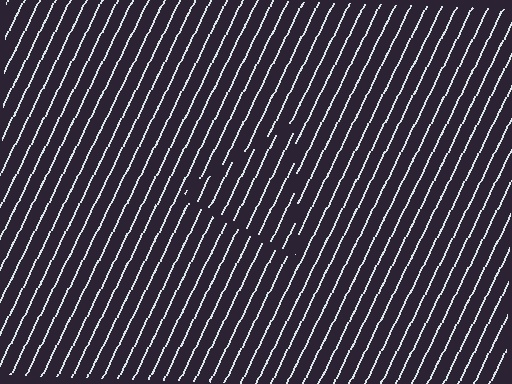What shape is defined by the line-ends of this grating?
An illusory triangle. The interior of the shape contains the same grating, shifted by half a period — the contour is defined by the phase discontinuity where line-ends from the inner and outer gratings abut.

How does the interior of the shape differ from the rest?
The interior of the shape contains the same grating, shifted by half a period — the contour is defined by the phase discontinuity where line-ends from the inner and outer gratings abut.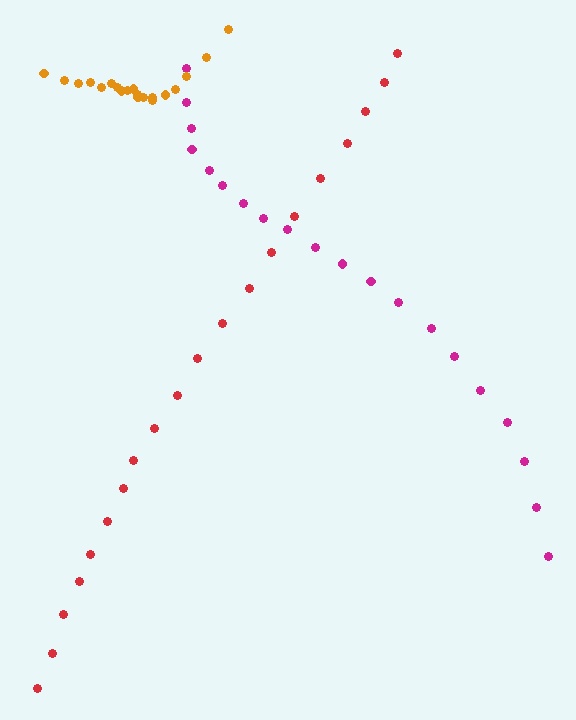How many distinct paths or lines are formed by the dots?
There are 3 distinct paths.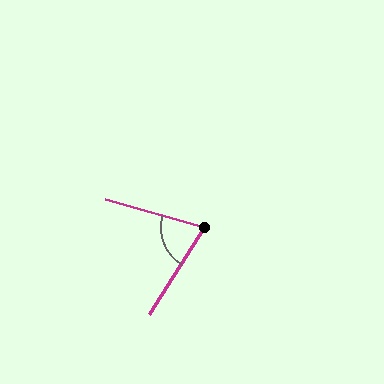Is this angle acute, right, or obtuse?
It is acute.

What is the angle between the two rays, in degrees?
Approximately 73 degrees.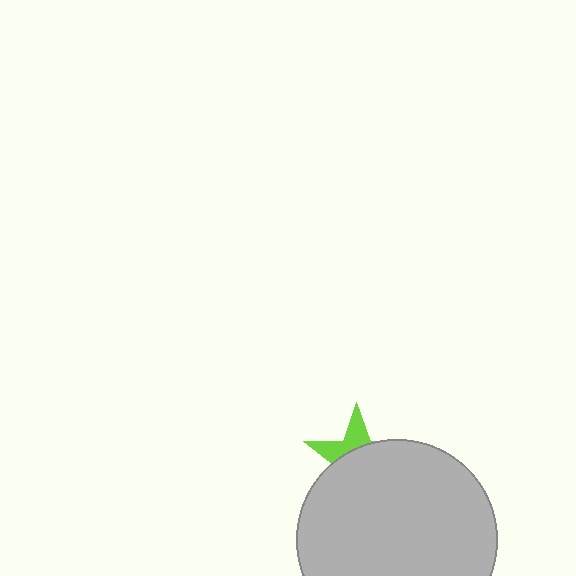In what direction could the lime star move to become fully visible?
The lime star could move up. That would shift it out from behind the light gray circle entirely.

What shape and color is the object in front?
The object in front is a light gray circle.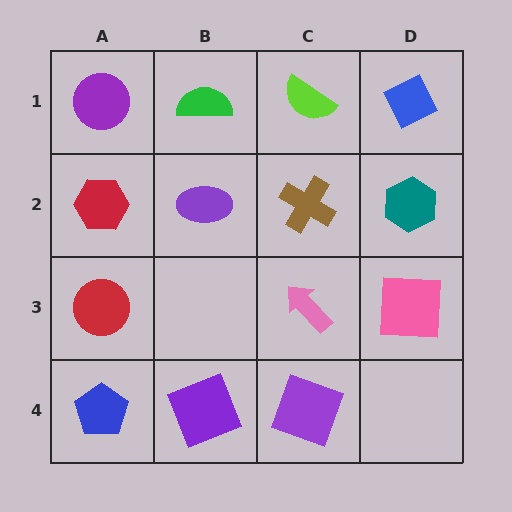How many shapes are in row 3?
3 shapes.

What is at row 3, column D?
A pink square.